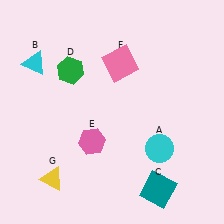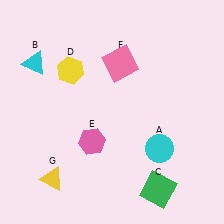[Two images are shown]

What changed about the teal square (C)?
In Image 1, C is teal. In Image 2, it changed to green.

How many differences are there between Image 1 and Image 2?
There are 2 differences between the two images.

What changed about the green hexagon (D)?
In Image 1, D is green. In Image 2, it changed to yellow.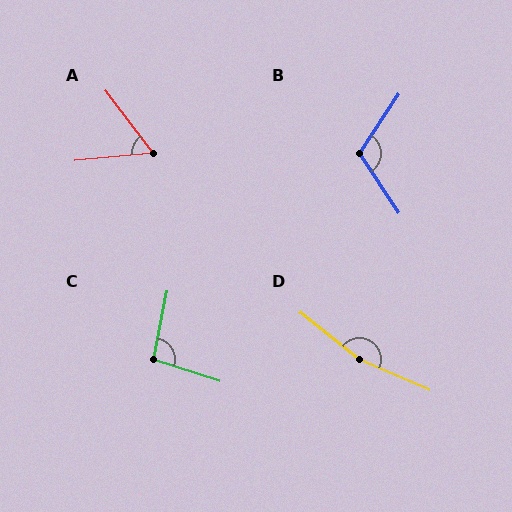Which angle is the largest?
D, at approximately 165 degrees.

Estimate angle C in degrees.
Approximately 96 degrees.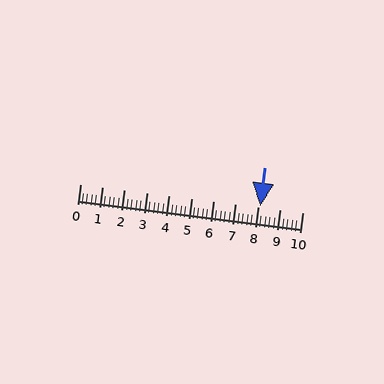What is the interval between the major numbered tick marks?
The major tick marks are spaced 1 units apart.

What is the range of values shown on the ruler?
The ruler shows values from 0 to 10.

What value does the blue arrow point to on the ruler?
The blue arrow points to approximately 8.1.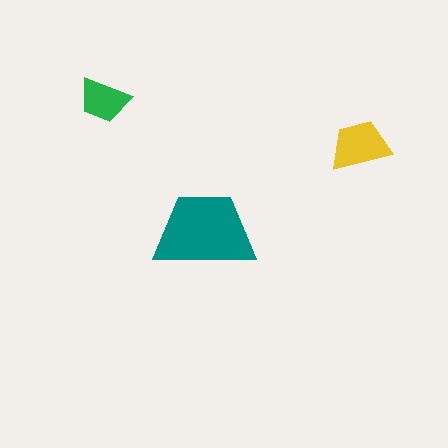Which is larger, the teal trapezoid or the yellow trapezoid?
The teal one.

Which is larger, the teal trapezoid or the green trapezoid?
The teal one.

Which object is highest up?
The green trapezoid is topmost.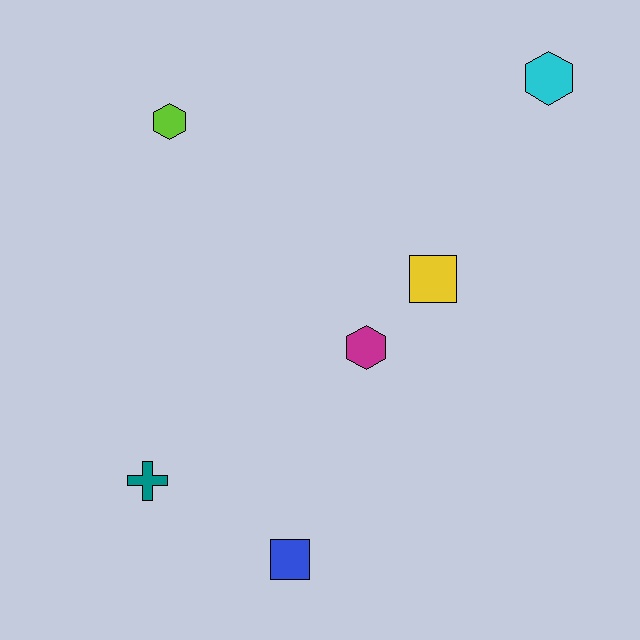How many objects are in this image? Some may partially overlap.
There are 6 objects.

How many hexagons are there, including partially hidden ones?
There are 3 hexagons.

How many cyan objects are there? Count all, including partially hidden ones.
There is 1 cyan object.